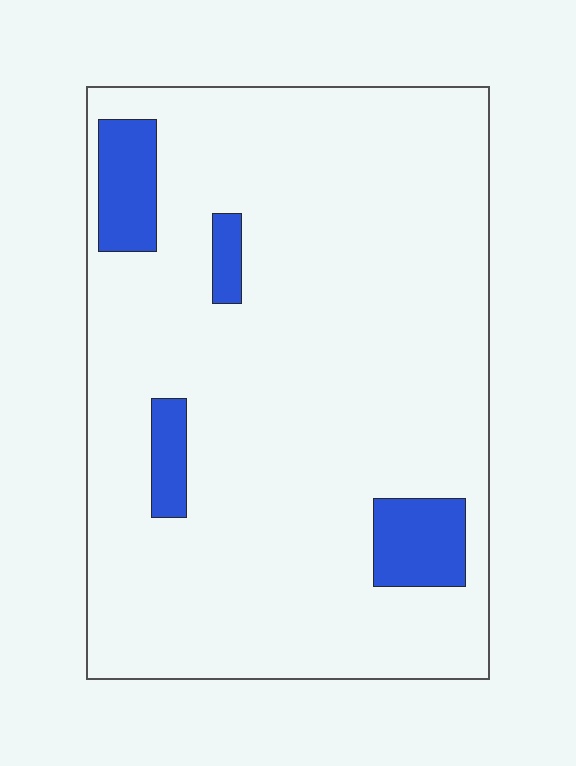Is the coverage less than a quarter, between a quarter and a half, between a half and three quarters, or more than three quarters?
Less than a quarter.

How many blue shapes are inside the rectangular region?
4.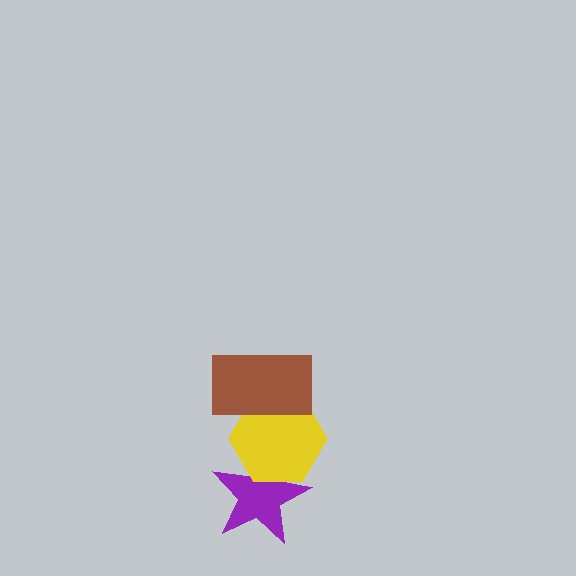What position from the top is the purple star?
The purple star is 3rd from the top.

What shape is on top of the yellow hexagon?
The brown rectangle is on top of the yellow hexagon.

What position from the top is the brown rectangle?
The brown rectangle is 1st from the top.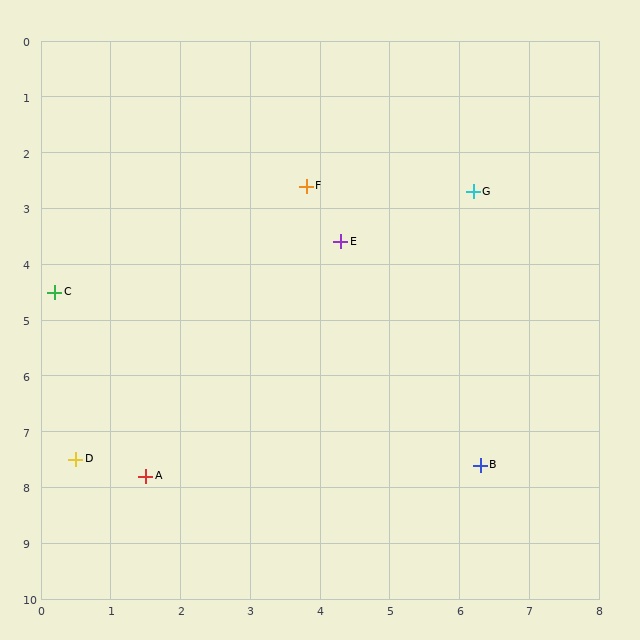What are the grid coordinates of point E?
Point E is at approximately (4.3, 3.6).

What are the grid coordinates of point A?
Point A is at approximately (1.5, 7.8).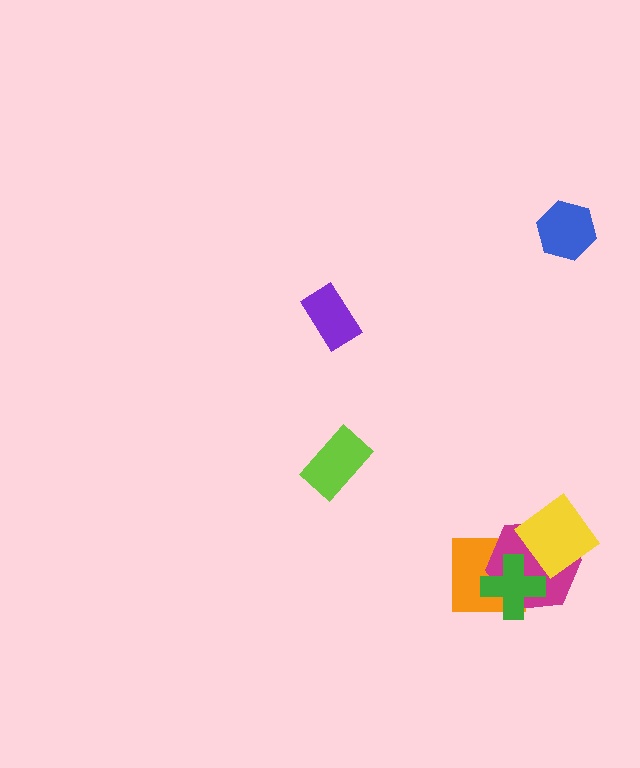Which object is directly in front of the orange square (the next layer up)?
The magenta hexagon is directly in front of the orange square.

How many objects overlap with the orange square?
2 objects overlap with the orange square.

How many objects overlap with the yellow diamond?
2 objects overlap with the yellow diamond.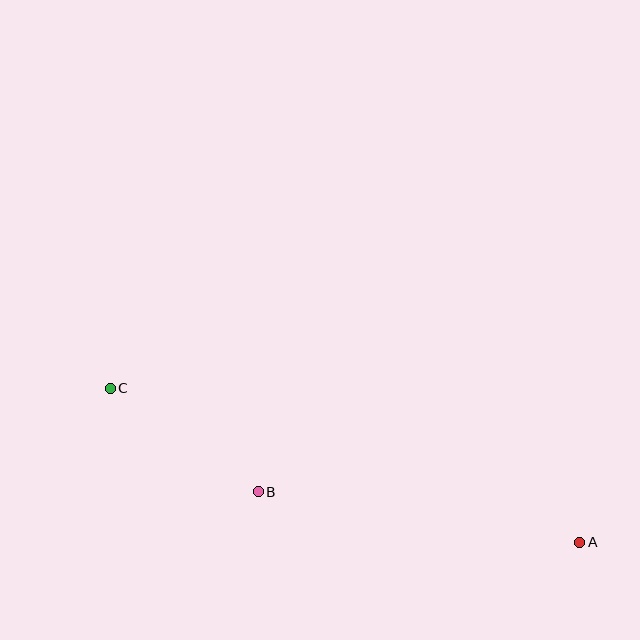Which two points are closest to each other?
Points B and C are closest to each other.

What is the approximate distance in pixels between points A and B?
The distance between A and B is approximately 325 pixels.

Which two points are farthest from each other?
Points A and C are farthest from each other.